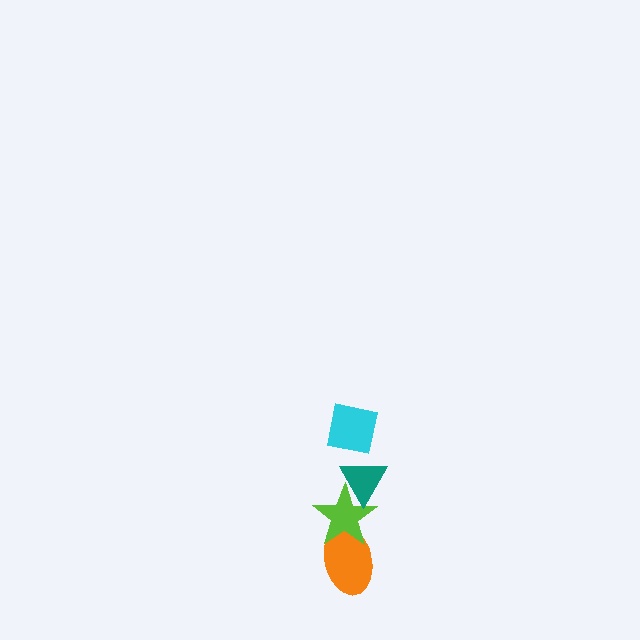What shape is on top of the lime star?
The teal triangle is on top of the lime star.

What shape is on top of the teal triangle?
The cyan square is on top of the teal triangle.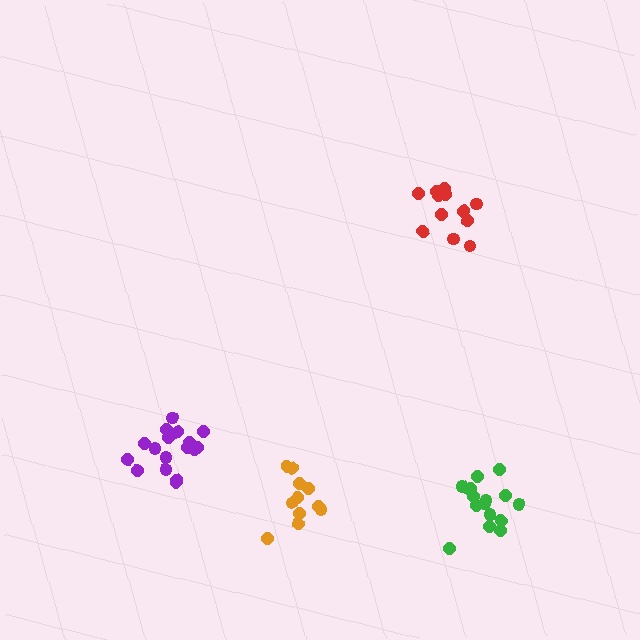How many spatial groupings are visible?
There are 4 spatial groupings.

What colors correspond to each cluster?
The clusters are colored: green, purple, red, orange.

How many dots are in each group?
Group 1: 16 dots, Group 2: 17 dots, Group 3: 12 dots, Group 4: 11 dots (56 total).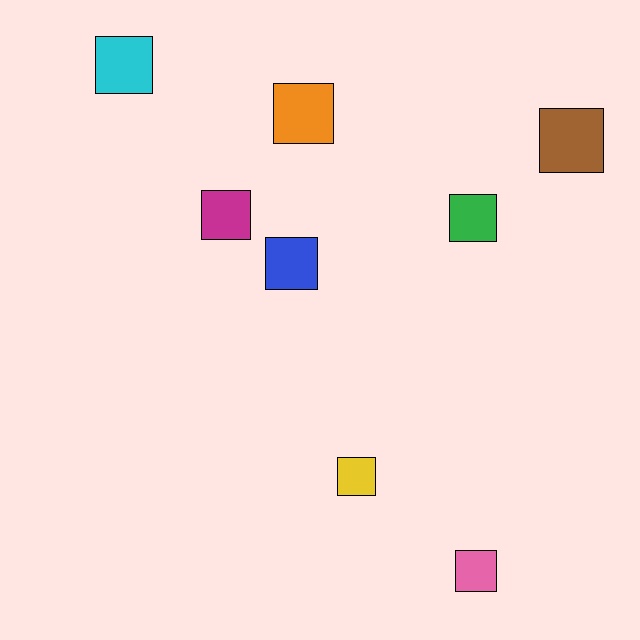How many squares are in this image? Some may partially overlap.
There are 8 squares.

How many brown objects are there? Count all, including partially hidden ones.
There is 1 brown object.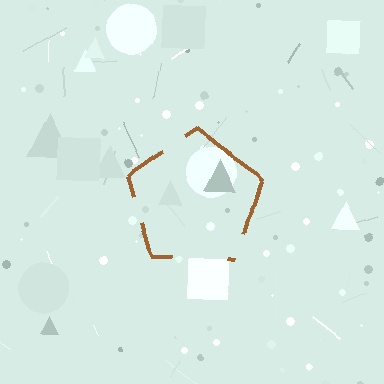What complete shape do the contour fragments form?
The contour fragments form a pentagon.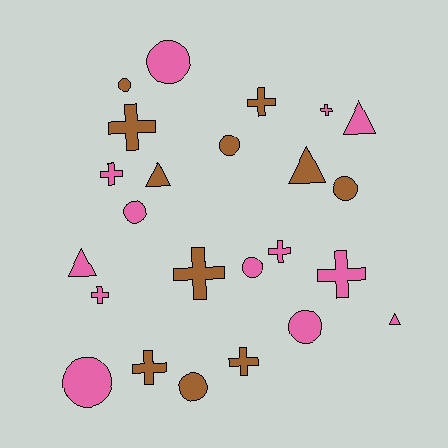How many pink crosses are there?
There are 5 pink crosses.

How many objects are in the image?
There are 24 objects.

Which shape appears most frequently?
Cross, with 10 objects.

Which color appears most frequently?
Pink, with 13 objects.